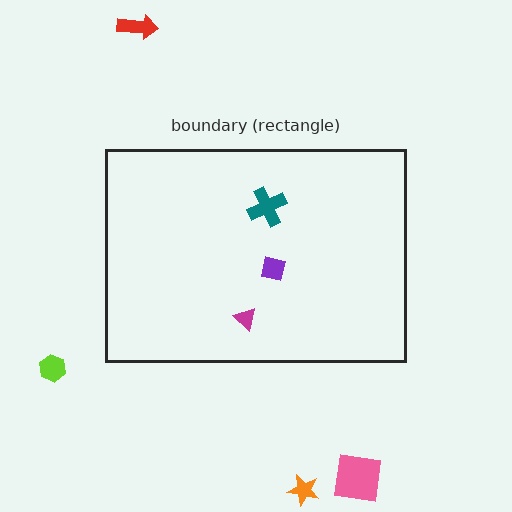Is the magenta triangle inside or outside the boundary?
Inside.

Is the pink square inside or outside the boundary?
Outside.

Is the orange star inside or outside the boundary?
Outside.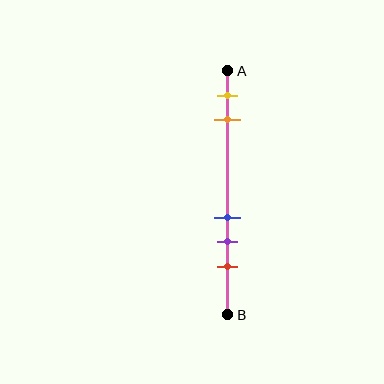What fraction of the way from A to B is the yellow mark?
The yellow mark is approximately 10% (0.1) of the way from A to B.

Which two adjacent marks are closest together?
The blue and purple marks are the closest adjacent pair.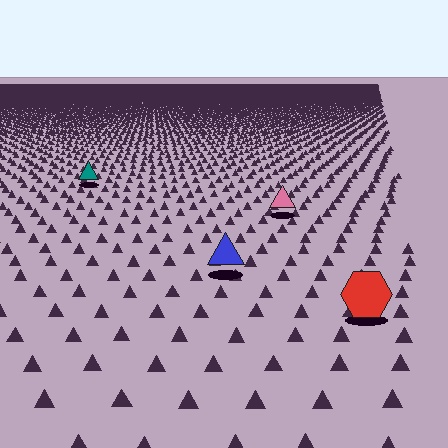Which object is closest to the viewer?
The red hexagon is closest. The texture marks near it are larger and more spread out.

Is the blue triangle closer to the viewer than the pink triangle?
Yes. The blue triangle is closer — you can tell from the texture gradient: the ground texture is coarser near it.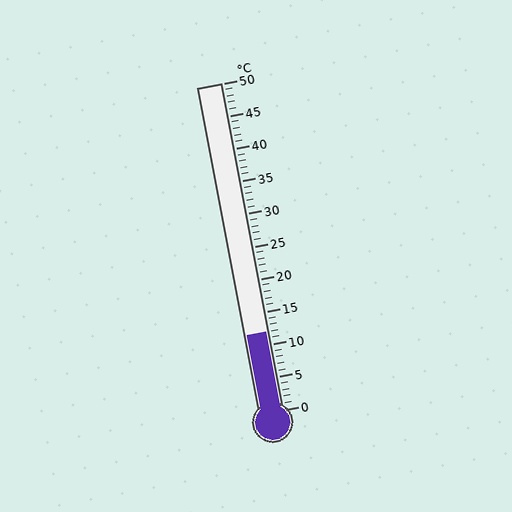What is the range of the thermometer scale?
The thermometer scale ranges from 0°C to 50°C.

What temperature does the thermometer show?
The thermometer shows approximately 12°C.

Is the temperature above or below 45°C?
The temperature is below 45°C.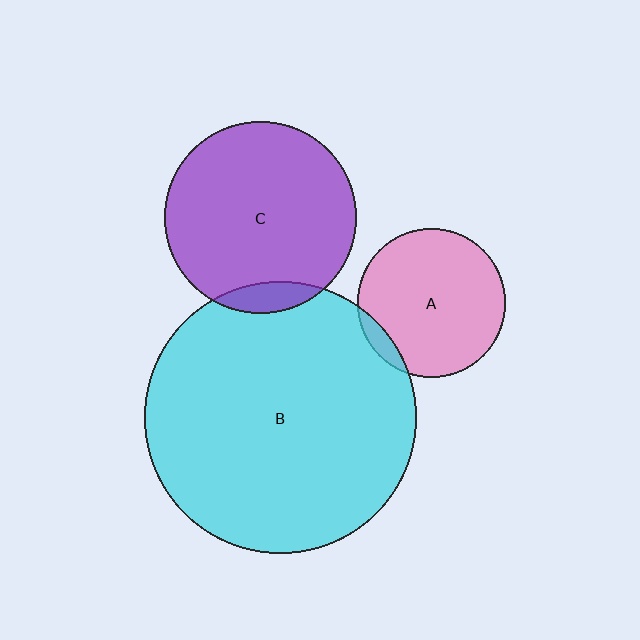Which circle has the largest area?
Circle B (cyan).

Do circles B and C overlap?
Yes.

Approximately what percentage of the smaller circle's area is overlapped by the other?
Approximately 10%.